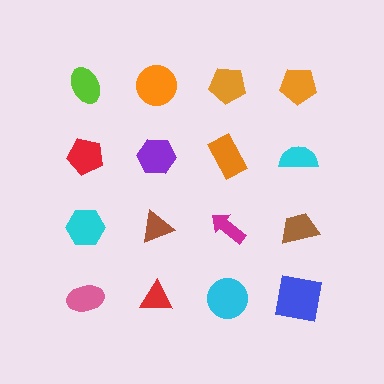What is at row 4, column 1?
A pink ellipse.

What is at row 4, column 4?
A blue square.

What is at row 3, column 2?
A brown triangle.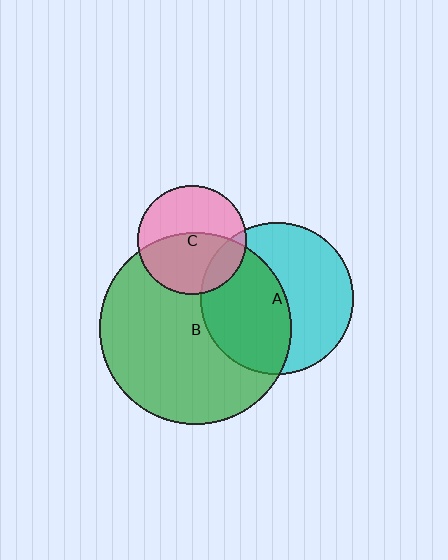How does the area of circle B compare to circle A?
Approximately 1.6 times.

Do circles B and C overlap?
Yes.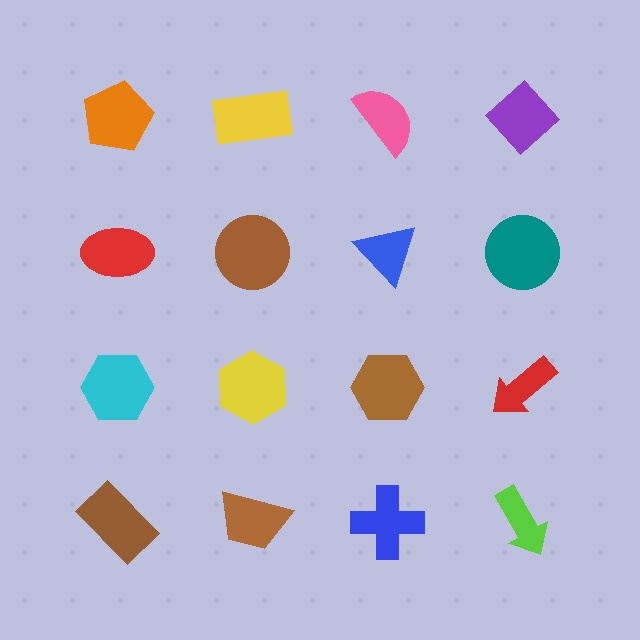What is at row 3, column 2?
A yellow hexagon.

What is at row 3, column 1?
A cyan hexagon.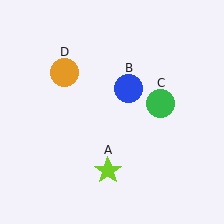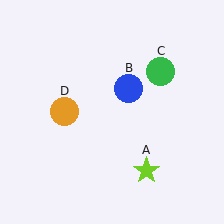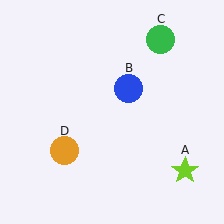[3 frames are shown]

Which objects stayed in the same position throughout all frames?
Blue circle (object B) remained stationary.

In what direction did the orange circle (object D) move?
The orange circle (object D) moved down.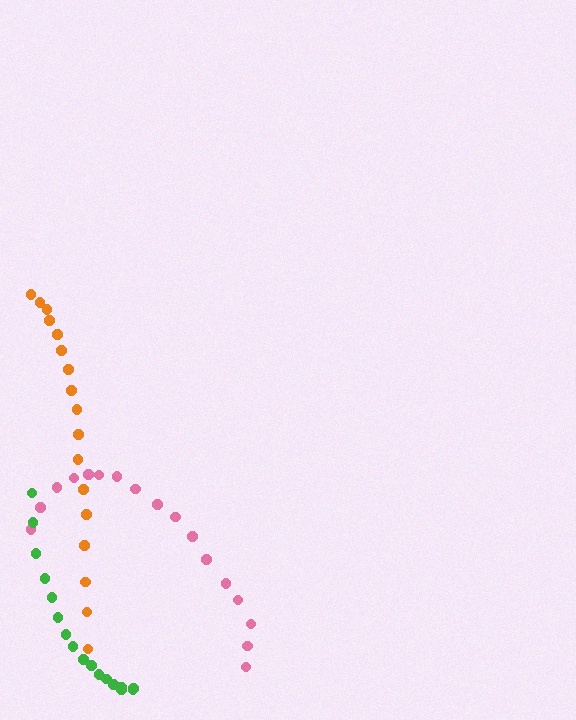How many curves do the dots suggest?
There are 3 distinct paths.